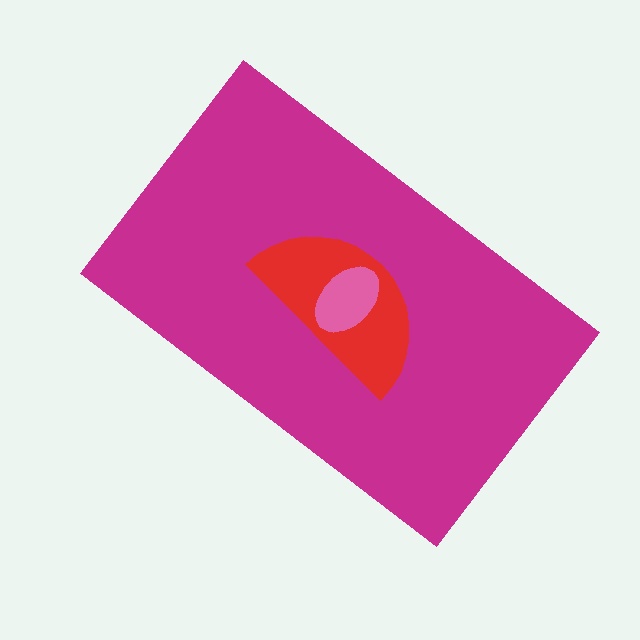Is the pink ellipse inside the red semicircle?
Yes.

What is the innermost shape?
The pink ellipse.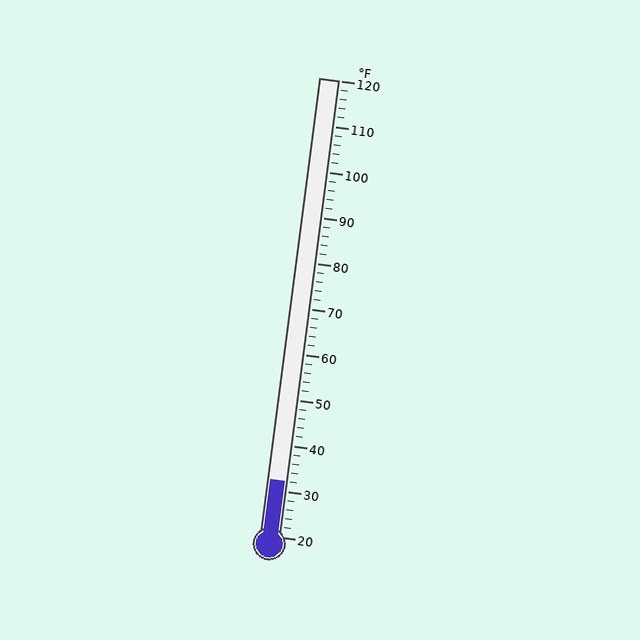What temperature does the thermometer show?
The thermometer shows approximately 32°F.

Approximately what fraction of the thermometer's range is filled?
The thermometer is filled to approximately 10% of its range.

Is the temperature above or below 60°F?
The temperature is below 60°F.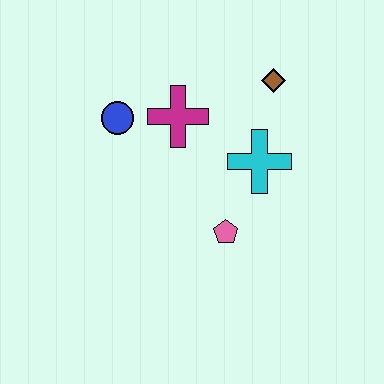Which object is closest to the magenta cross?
The blue circle is closest to the magenta cross.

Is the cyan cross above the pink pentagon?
Yes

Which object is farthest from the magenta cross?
The pink pentagon is farthest from the magenta cross.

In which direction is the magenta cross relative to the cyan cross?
The magenta cross is to the left of the cyan cross.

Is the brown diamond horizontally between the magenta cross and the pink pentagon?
No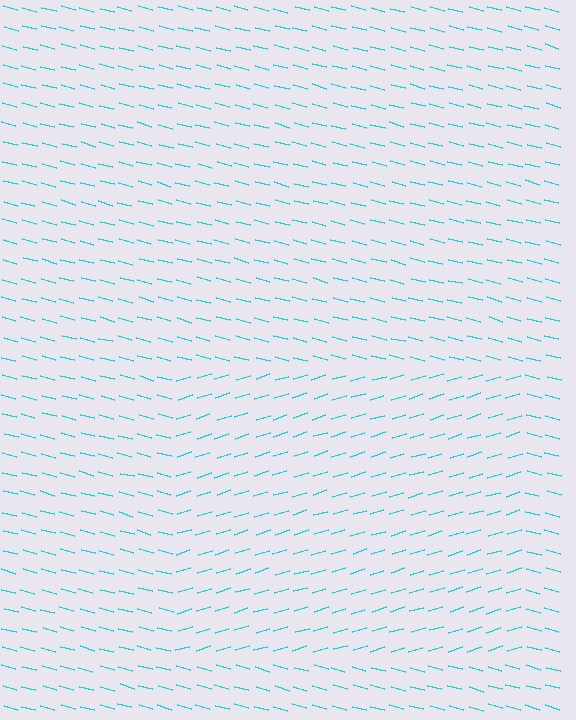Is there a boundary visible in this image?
Yes, there is a texture boundary formed by a change in line orientation.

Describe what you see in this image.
The image is filled with small cyan line segments. A rectangle region in the image has lines oriented differently from the surrounding lines, creating a visible texture boundary.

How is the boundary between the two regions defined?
The boundary is defined purely by a change in line orientation (approximately 31 degrees difference). All lines are the same color and thickness.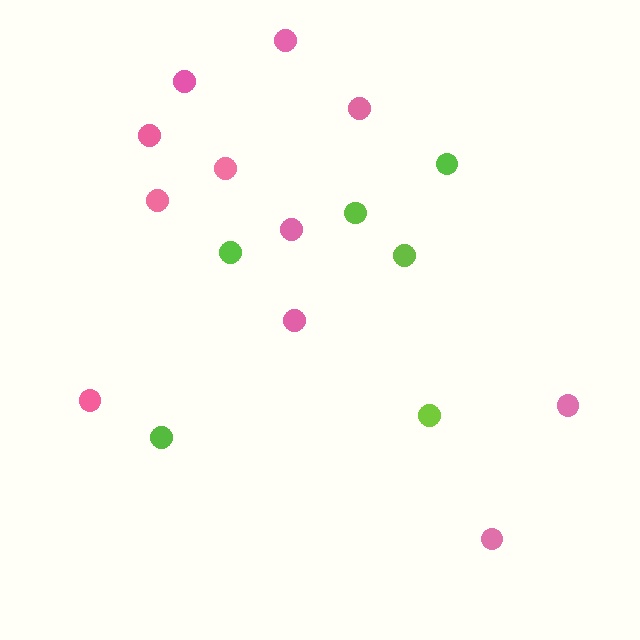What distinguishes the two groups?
There are 2 groups: one group of pink circles (11) and one group of lime circles (6).